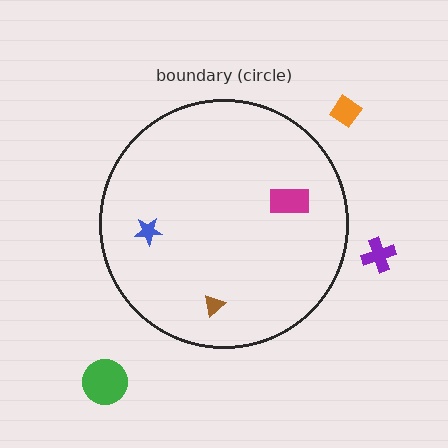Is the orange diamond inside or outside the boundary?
Outside.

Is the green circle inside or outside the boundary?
Outside.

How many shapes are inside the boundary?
3 inside, 3 outside.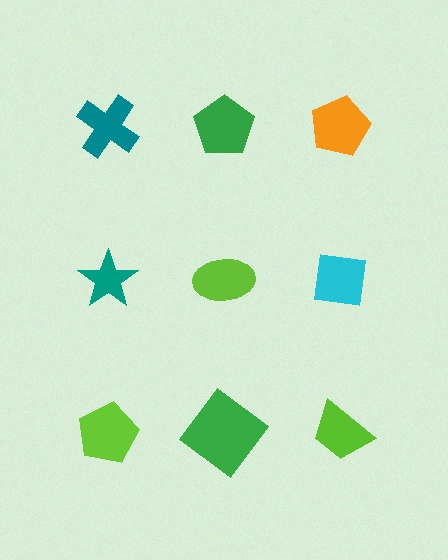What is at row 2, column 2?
A lime ellipse.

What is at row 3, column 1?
A lime pentagon.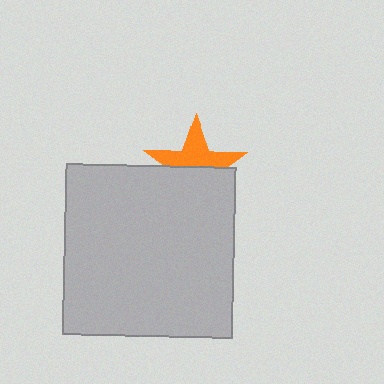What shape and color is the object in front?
The object in front is a light gray square.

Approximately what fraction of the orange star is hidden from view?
Roughly 52% of the orange star is hidden behind the light gray square.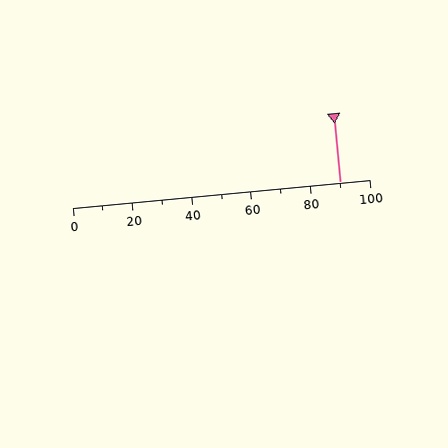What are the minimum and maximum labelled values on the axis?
The axis runs from 0 to 100.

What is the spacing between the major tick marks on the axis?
The major ticks are spaced 20 apart.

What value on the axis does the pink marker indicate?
The marker indicates approximately 90.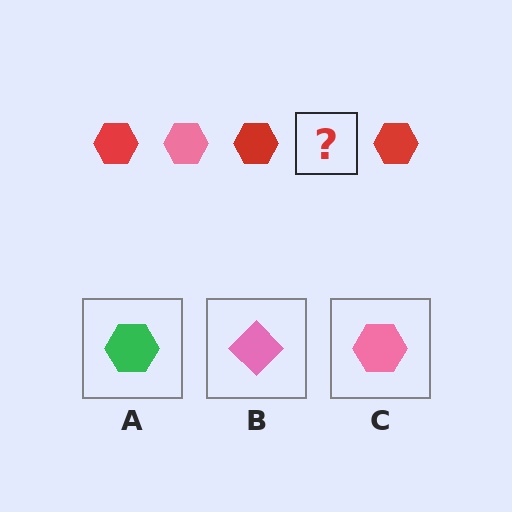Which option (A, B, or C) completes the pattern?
C.